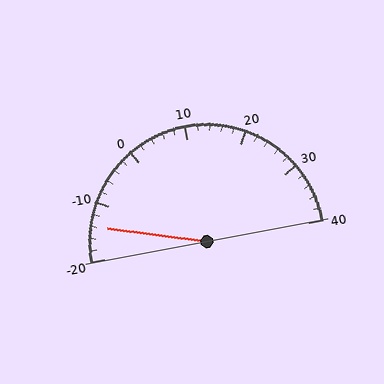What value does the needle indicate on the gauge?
The needle indicates approximately -14.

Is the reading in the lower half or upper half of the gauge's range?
The reading is in the lower half of the range (-20 to 40).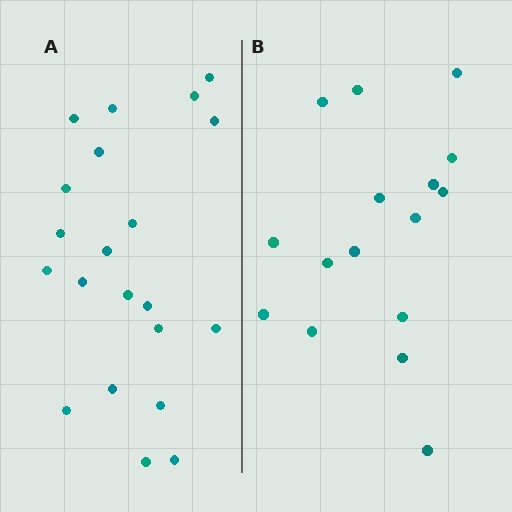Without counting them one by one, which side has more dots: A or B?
Region A (the left region) has more dots.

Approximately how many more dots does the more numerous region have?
Region A has about 5 more dots than region B.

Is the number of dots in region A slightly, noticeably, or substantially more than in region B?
Region A has noticeably more, but not dramatically so. The ratio is roughly 1.3 to 1.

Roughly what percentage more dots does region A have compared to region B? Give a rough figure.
About 30% more.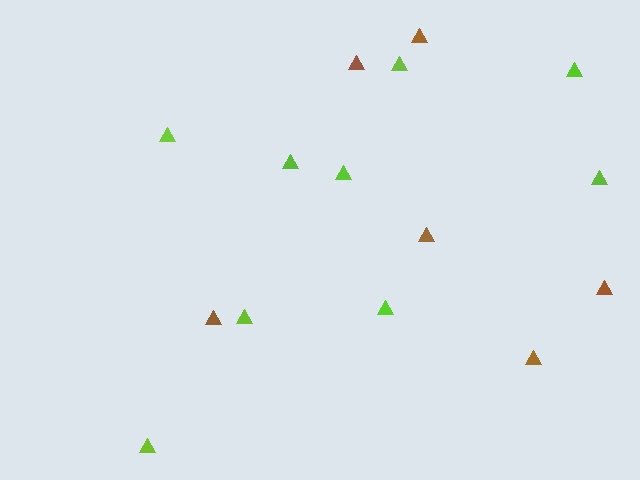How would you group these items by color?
There are 2 groups: one group of brown triangles (6) and one group of lime triangles (9).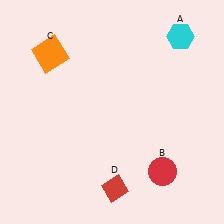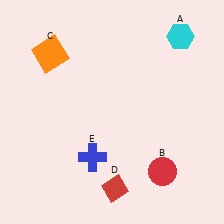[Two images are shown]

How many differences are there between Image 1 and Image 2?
There is 1 difference between the two images.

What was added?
A blue cross (E) was added in Image 2.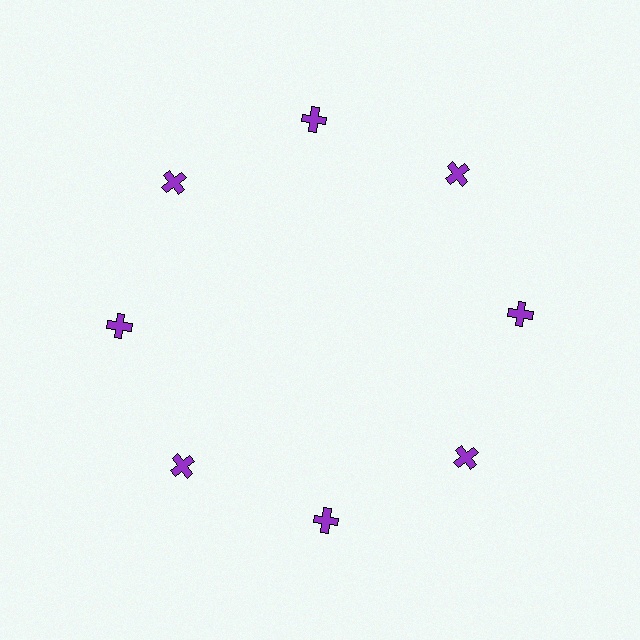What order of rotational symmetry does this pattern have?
This pattern has 8-fold rotational symmetry.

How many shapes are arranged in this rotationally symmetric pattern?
There are 8 shapes, arranged in 8 groups of 1.